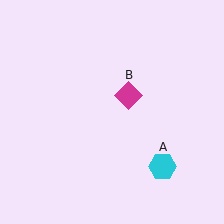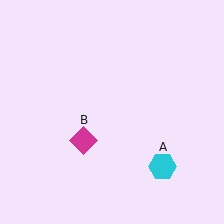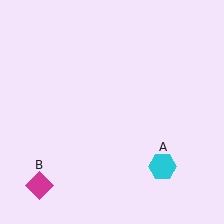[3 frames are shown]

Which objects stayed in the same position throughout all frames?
Cyan hexagon (object A) remained stationary.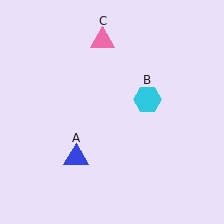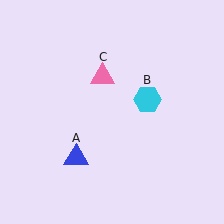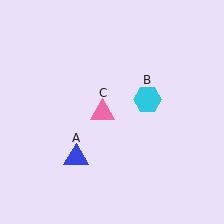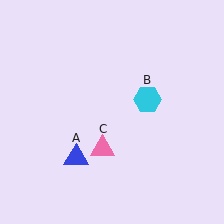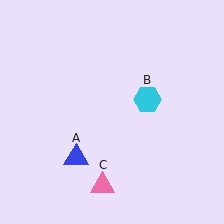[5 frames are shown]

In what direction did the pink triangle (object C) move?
The pink triangle (object C) moved down.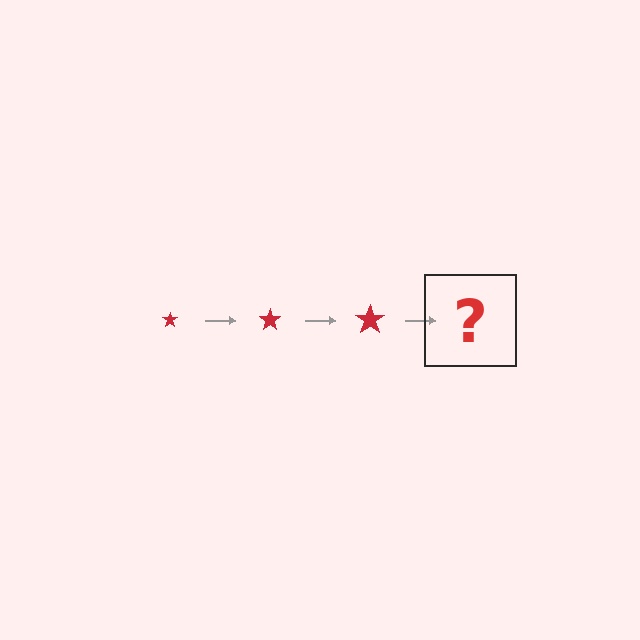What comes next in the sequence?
The next element should be a red star, larger than the previous one.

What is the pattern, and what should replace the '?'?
The pattern is that the star gets progressively larger each step. The '?' should be a red star, larger than the previous one.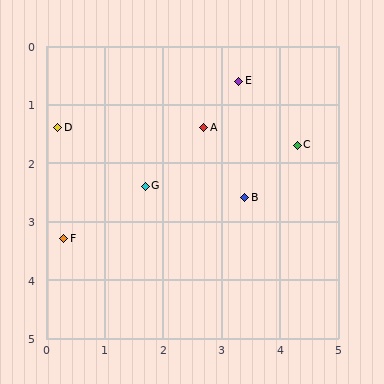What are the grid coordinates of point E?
Point E is at approximately (3.3, 0.6).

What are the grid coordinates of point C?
Point C is at approximately (4.3, 1.7).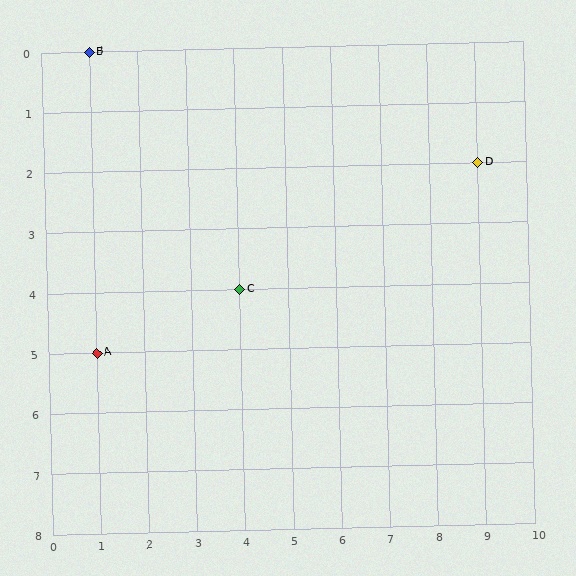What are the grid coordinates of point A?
Point A is at grid coordinates (1, 5).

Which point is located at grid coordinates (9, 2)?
Point D is at (9, 2).